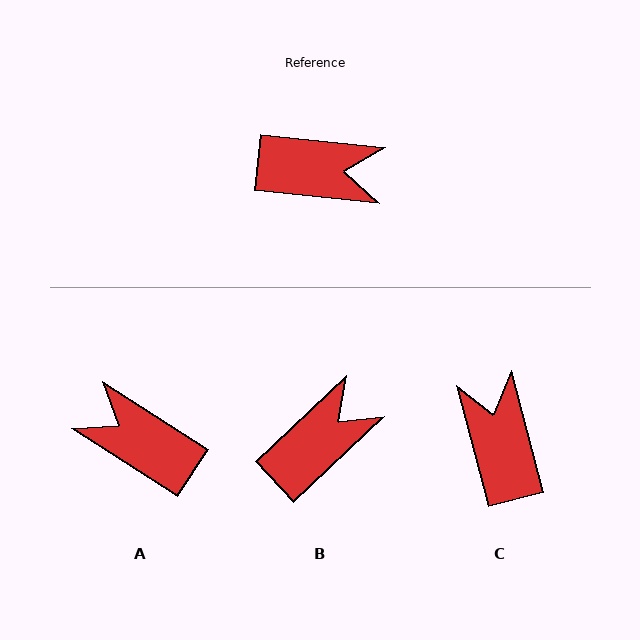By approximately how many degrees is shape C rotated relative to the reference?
Approximately 111 degrees counter-clockwise.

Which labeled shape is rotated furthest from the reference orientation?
A, about 153 degrees away.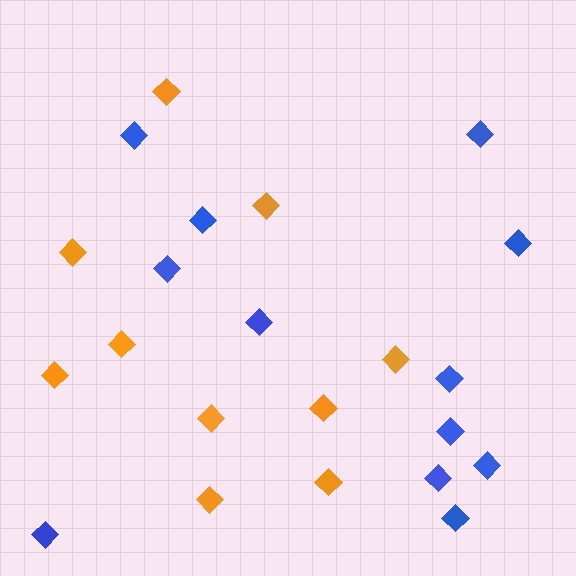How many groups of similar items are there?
There are 2 groups: one group of orange diamonds (10) and one group of blue diamonds (12).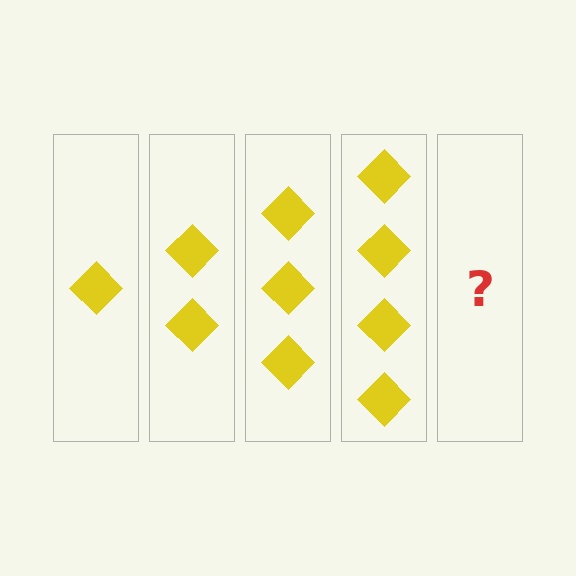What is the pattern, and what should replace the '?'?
The pattern is that each step adds one more diamond. The '?' should be 5 diamonds.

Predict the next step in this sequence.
The next step is 5 diamonds.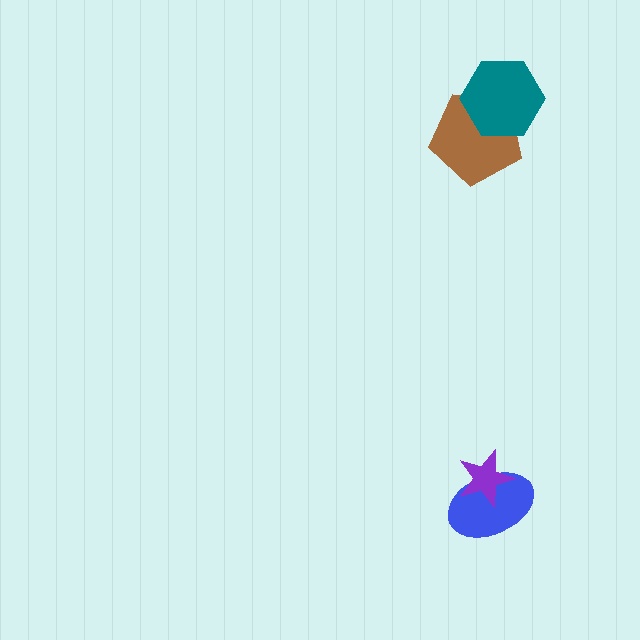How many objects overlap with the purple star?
1 object overlaps with the purple star.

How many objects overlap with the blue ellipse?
1 object overlaps with the blue ellipse.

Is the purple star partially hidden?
No, no other shape covers it.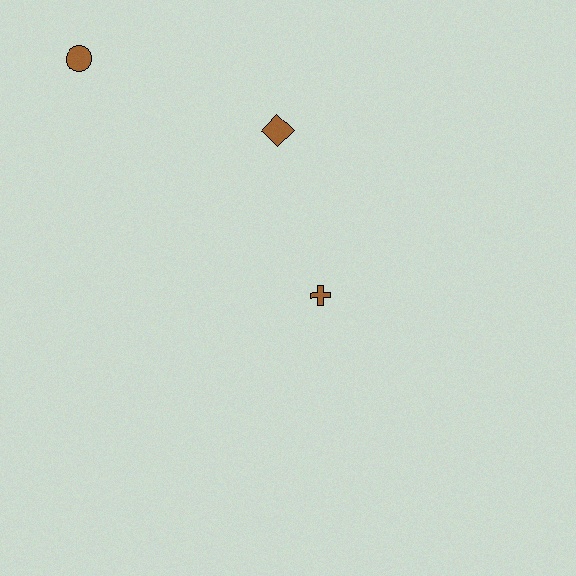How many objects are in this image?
There are 3 objects.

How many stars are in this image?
There are no stars.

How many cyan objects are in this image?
There are no cyan objects.